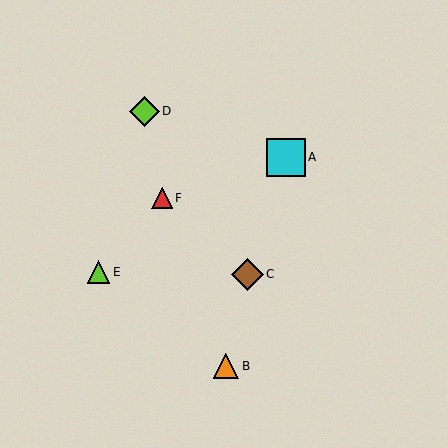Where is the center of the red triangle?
The center of the red triangle is at (162, 198).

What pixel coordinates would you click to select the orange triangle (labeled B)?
Click at (226, 366) to select the orange triangle B.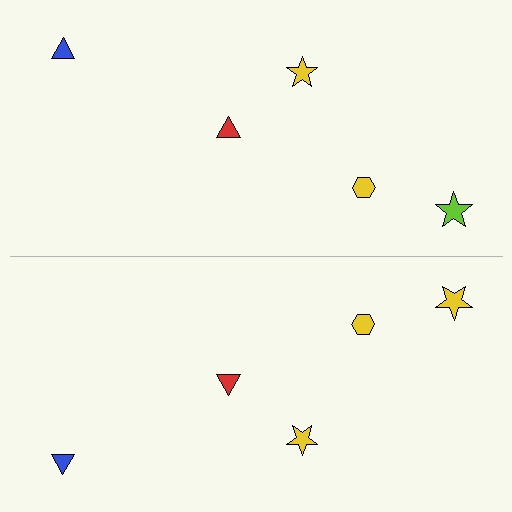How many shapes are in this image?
There are 10 shapes in this image.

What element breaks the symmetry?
The yellow star on the bottom side breaks the symmetry — its mirror counterpart is lime.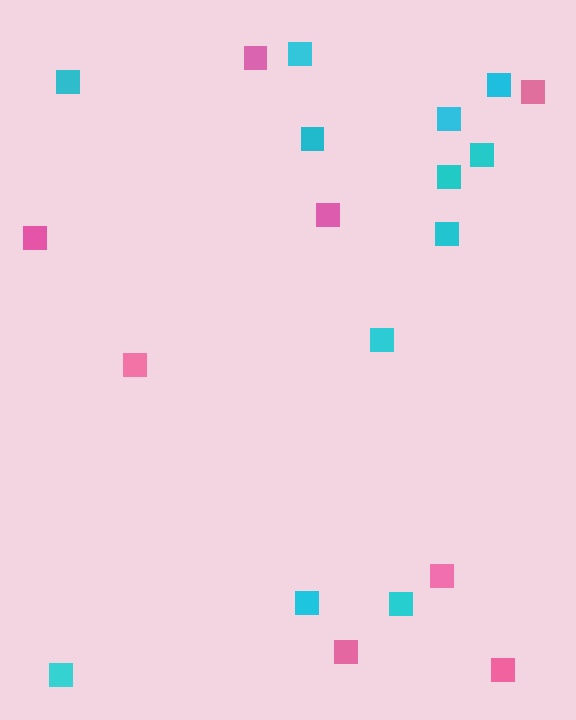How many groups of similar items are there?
There are 2 groups: one group of cyan squares (12) and one group of pink squares (8).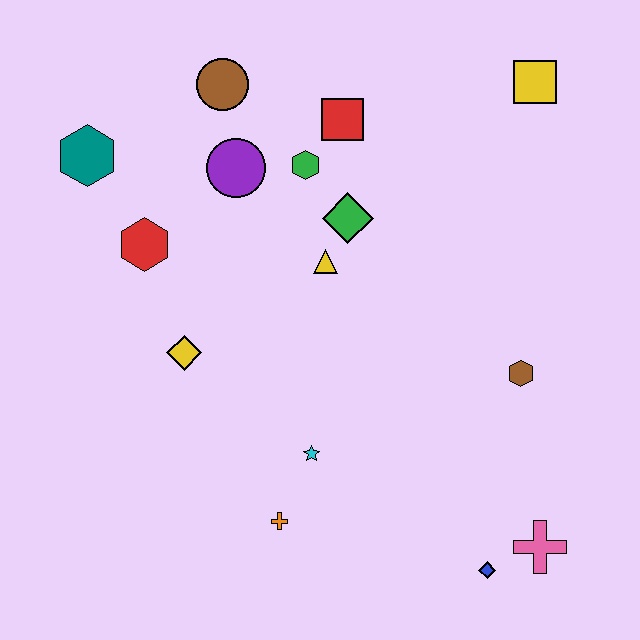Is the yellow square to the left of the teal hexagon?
No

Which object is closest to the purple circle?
The green hexagon is closest to the purple circle.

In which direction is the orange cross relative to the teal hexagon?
The orange cross is below the teal hexagon.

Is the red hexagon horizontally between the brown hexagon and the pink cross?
No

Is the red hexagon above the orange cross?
Yes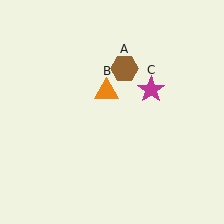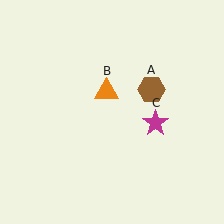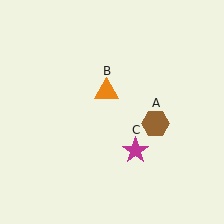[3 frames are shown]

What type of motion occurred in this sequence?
The brown hexagon (object A), magenta star (object C) rotated clockwise around the center of the scene.